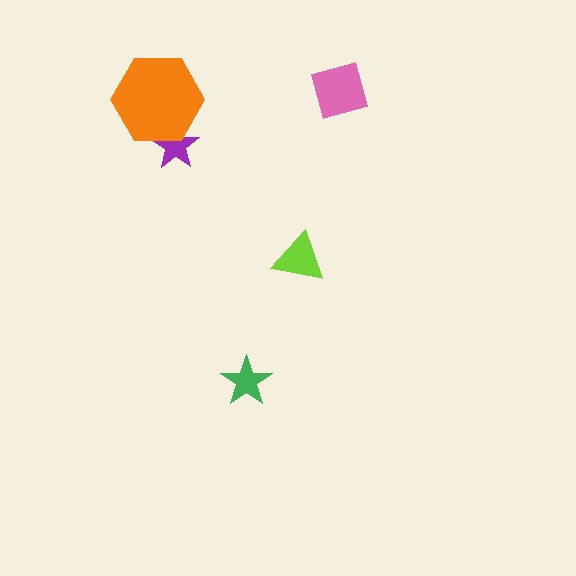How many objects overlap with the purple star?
1 object overlaps with the purple star.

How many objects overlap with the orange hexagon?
1 object overlaps with the orange hexagon.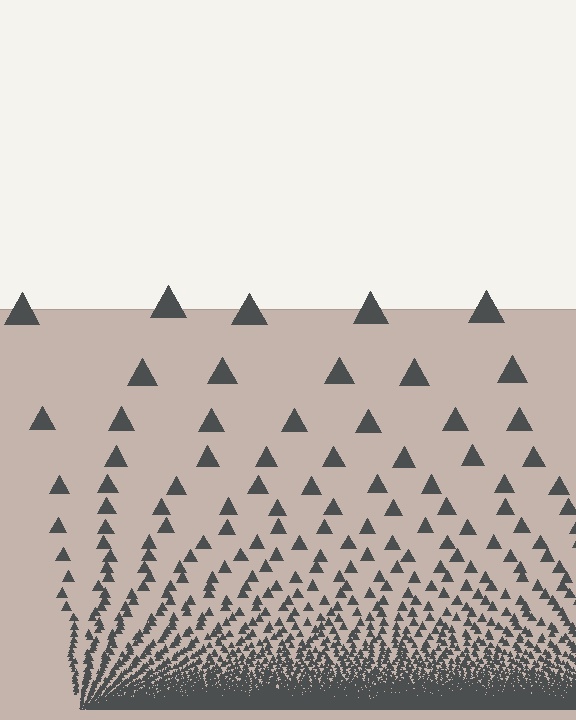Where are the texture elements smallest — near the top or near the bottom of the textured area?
Near the bottom.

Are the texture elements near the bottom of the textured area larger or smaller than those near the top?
Smaller. The gradient is inverted — elements near the bottom are smaller and denser.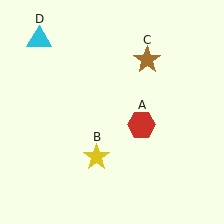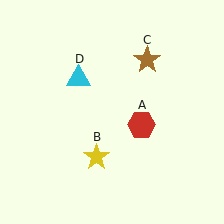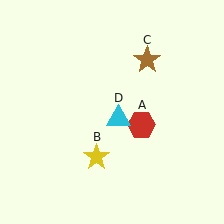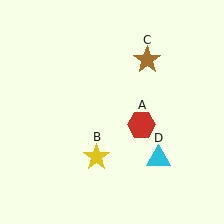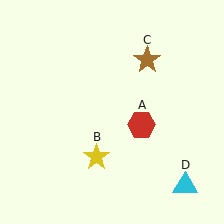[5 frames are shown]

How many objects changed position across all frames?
1 object changed position: cyan triangle (object D).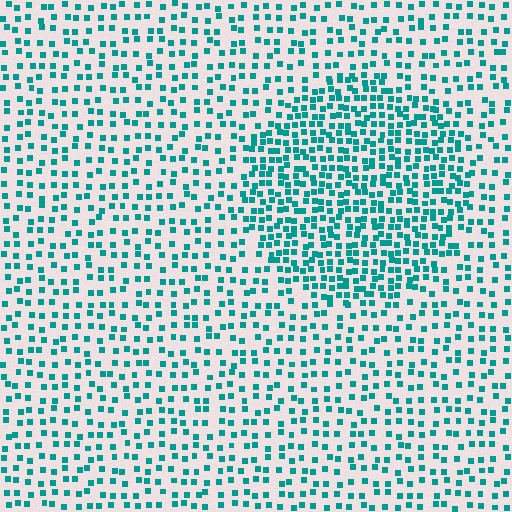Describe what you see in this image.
The image contains small teal elements arranged at two different densities. A circle-shaped region is visible where the elements are more densely packed than the surrounding area.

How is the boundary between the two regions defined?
The boundary is defined by a change in element density (approximately 1.9x ratio). All elements are the same color, size, and shape.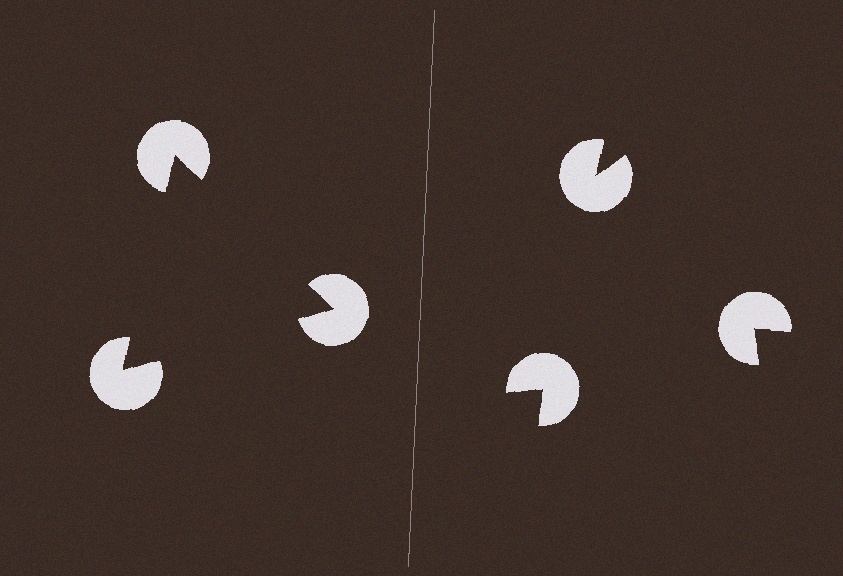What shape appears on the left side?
An illusory triangle.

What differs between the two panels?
The pac-man discs are positioned identically on both sides; only the wedge orientations differ. On the left they align to a triangle; on the right they are misaligned.